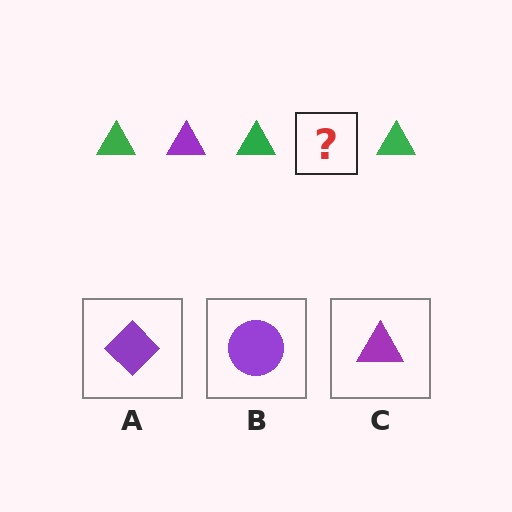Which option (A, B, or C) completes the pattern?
C.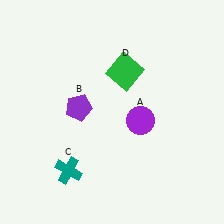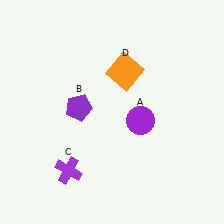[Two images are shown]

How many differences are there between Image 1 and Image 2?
There are 2 differences between the two images.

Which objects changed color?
C changed from teal to purple. D changed from green to orange.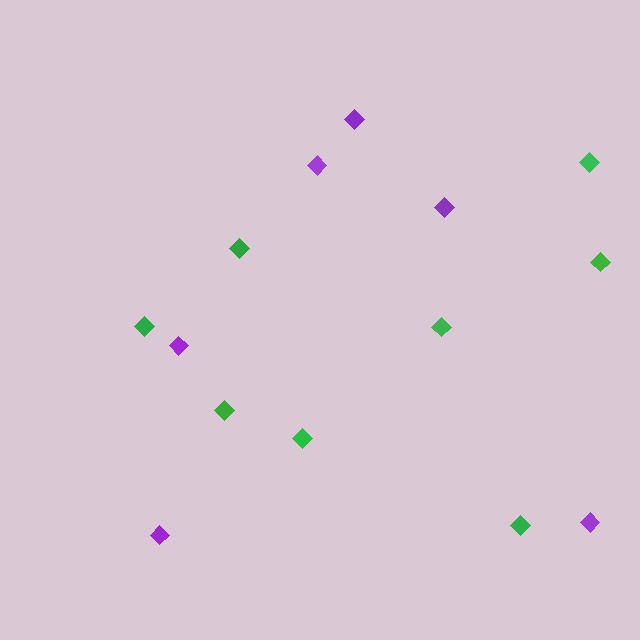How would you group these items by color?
There are 2 groups: one group of green diamonds (8) and one group of purple diamonds (6).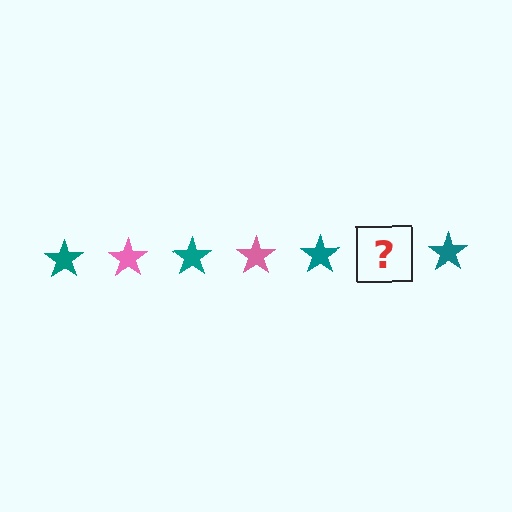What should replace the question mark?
The question mark should be replaced with a pink star.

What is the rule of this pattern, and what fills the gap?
The rule is that the pattern cycles through teal, pink stars. The gap should be filled with a pink star.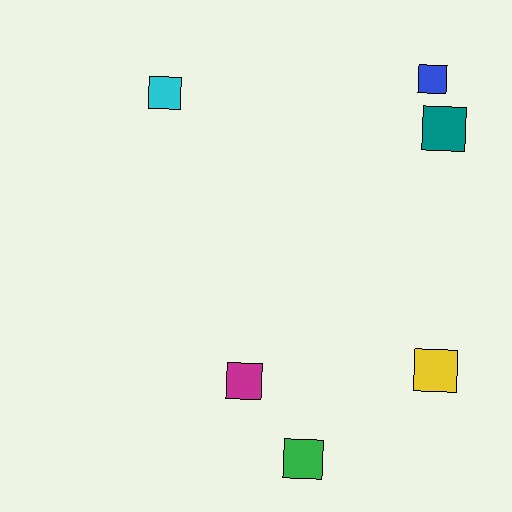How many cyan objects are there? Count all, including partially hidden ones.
There is 1 cyan object.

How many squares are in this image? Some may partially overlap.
There are 6 squares.